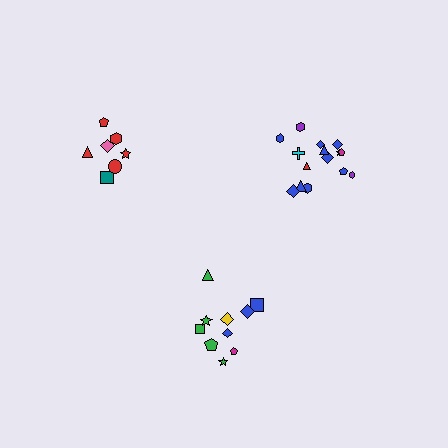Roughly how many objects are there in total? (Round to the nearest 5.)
Roughly 30 objects in total.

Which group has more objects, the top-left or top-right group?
The top-right group.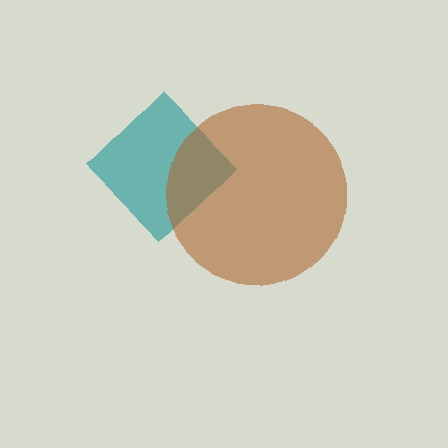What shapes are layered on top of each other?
The layered shapes are: a teal diamond, a brown circle.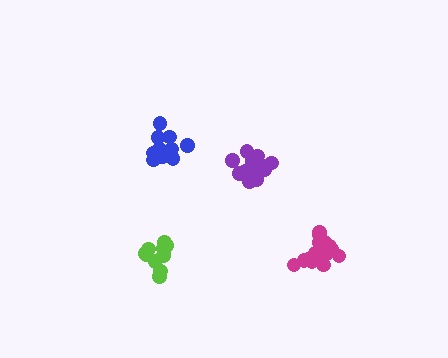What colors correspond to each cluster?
The clusters are colored: magenta, lime, purple, blue.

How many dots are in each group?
Group 1: 15 dots, Group 2: 12 dots, Group 3: 15 dots, Group 4: 12 dots (54 total).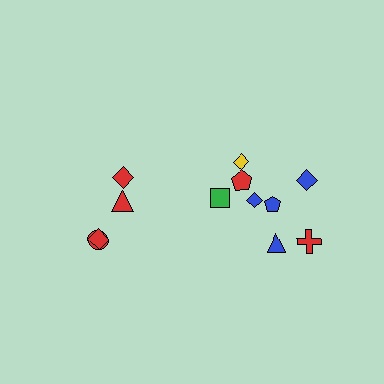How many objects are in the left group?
There are 4 objects.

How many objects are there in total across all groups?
There are 12 objects.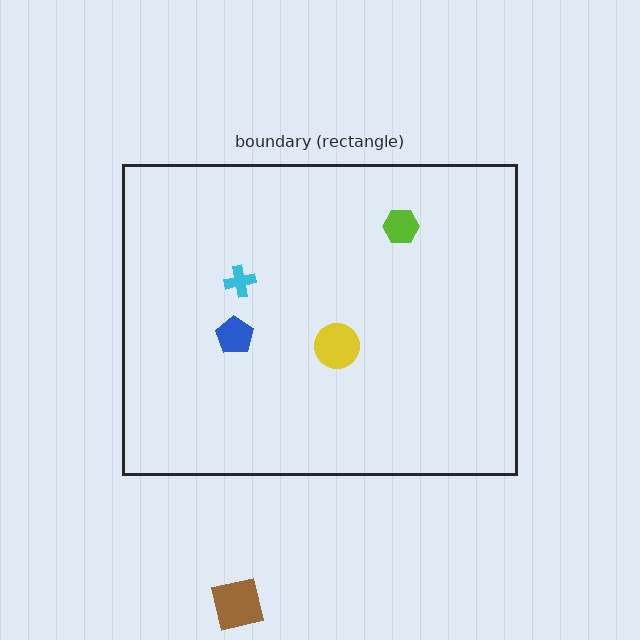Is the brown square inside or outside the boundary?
Outside.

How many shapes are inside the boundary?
4 inside, 1 outside.